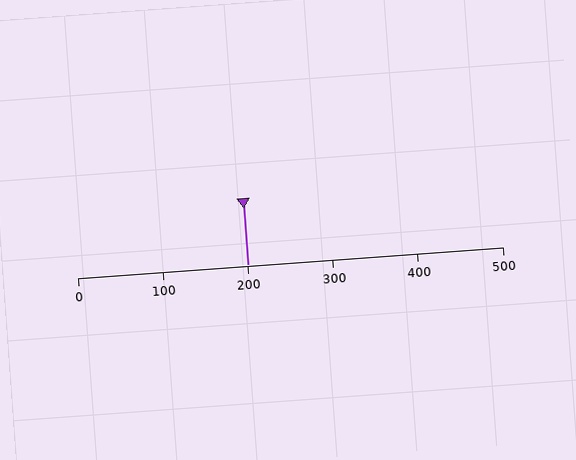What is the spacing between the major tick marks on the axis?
The major ticks are spaced 100 apart.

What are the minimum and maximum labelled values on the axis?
The axis runs from 0 to 500.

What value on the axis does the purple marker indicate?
The marker indicates approximately 200.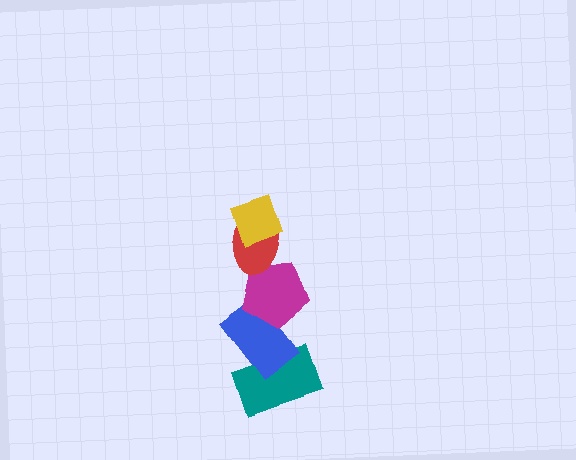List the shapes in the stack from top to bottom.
From top to bottom: the yellow diamond, the red ellipse, the magenta pentagon, the blue rectangle, the teal rectangle.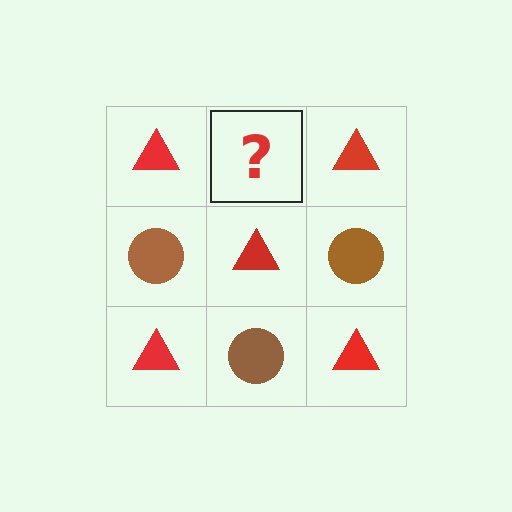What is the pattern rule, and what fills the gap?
The rule is that it alternates red triangle and brown circle in a checkerboard pattern. The gap should be filled with a brown circle.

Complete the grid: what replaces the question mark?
The question mark should be replaced with a brown circle.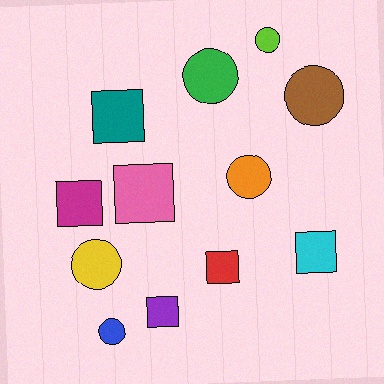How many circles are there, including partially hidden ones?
There are 6 circles.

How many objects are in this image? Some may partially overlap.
There are 12 objects.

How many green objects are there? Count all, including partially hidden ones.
There is 1 green object.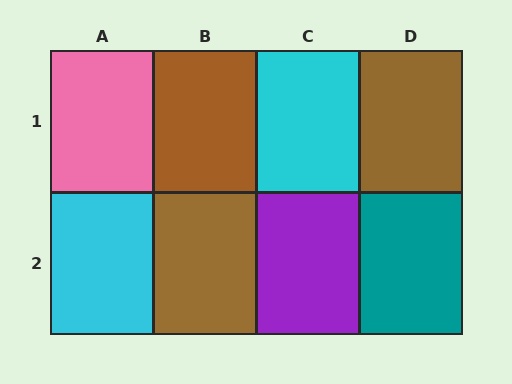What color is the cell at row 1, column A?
Pink.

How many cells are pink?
1 cell is pink.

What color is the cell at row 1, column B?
Brown.